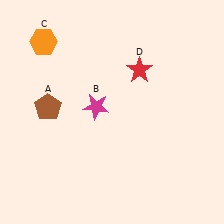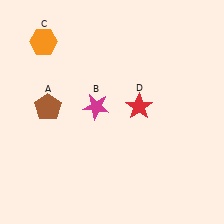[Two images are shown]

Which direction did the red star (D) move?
The red star (D) moved down.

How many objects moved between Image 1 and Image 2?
1 object moved between the two images.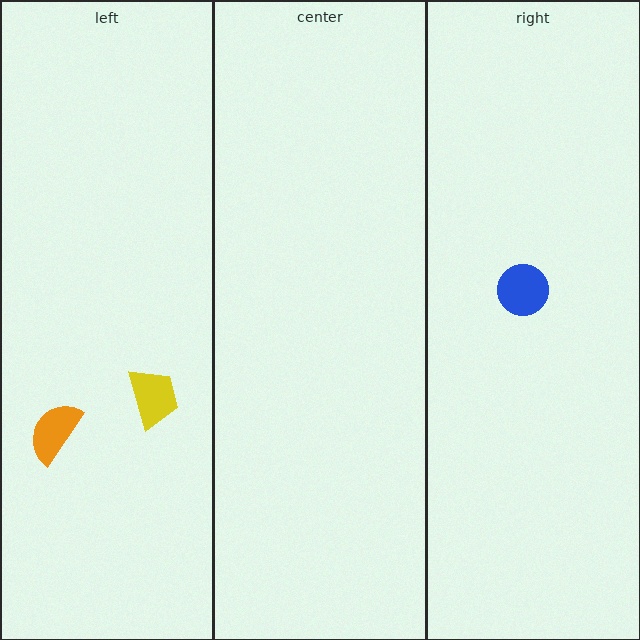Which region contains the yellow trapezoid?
The left region.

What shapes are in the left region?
The yellow trapezoid, the orange semicircle.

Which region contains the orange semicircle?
The left region.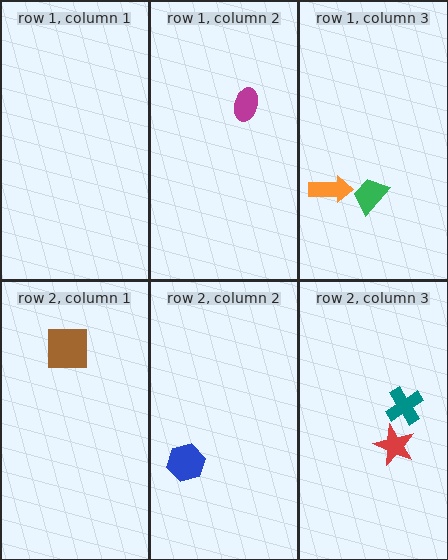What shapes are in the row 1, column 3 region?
The orange arrow, the green trapezoid.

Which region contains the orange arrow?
The row 1, column 3 region.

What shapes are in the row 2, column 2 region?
The blue hexagon.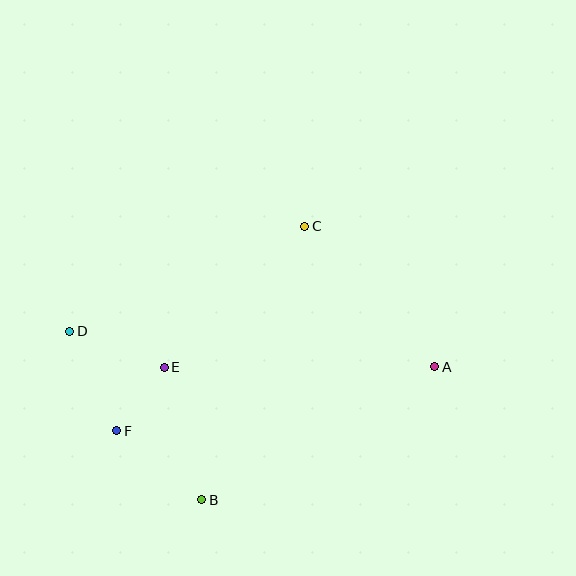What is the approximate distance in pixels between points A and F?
The distance between A and F is approximately 325 pixels.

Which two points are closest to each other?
Points E and F are closest to each other.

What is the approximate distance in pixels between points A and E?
The distance between A and E is approximately 270 pixels.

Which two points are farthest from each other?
Points A and D are farthest from each other.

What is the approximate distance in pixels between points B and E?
The distance between B and E is approximately 137 pixels.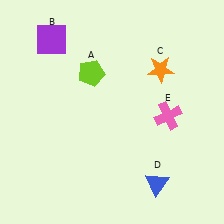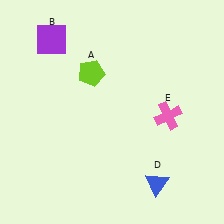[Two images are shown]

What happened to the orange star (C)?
The orange star (C) was removed in Image 2. It was in the top-right area of Image 1.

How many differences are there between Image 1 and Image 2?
There is 1 difference between the two images.